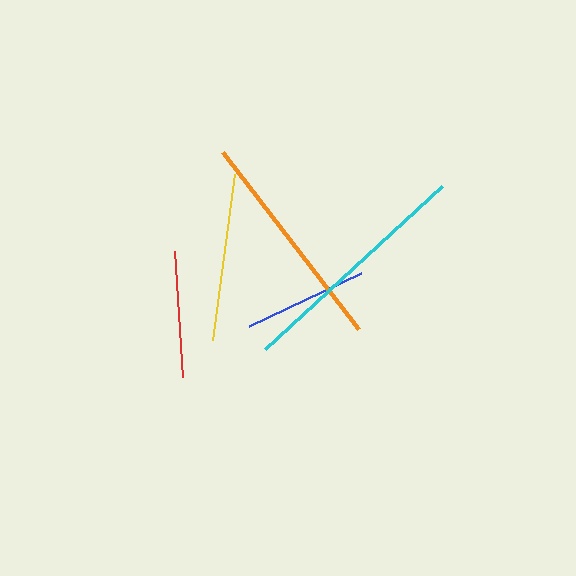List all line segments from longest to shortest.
From longest to shortest: cyan, orange, yellow, red, blue.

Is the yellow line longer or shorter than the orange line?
The orange line is longer than the yellow line.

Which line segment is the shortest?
The blue line is the shortest at approximately 125 pixels.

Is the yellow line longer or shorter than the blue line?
The yellow line is longer than the blue line.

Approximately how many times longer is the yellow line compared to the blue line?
The yellow line is approximately 1.3 times the length of the blue line.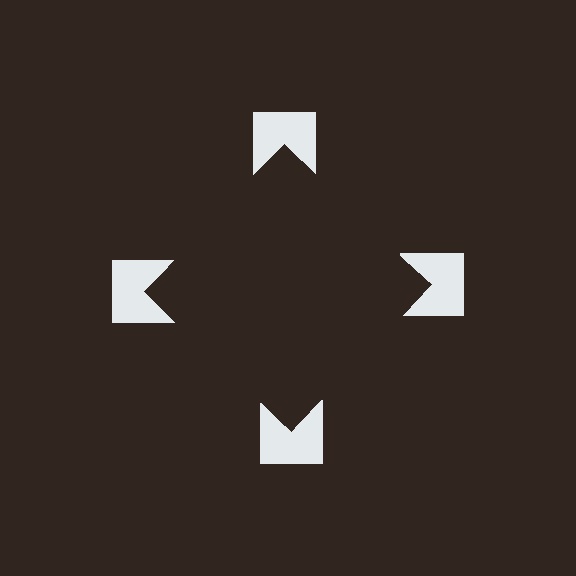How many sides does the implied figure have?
4 sides.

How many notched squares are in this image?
There are 4 — one at each vertex of the illusory square.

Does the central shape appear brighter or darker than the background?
It typically appears slightly darker than the background, even though no actual brightness change is drawn.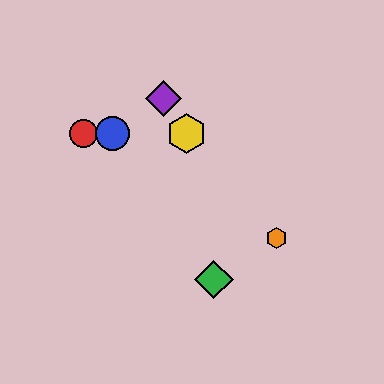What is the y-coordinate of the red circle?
The red circle is at y≈134.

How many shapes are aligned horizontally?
3 shapes (the red circle, the blue circle, the yellow hexagon) are aligned horizontally.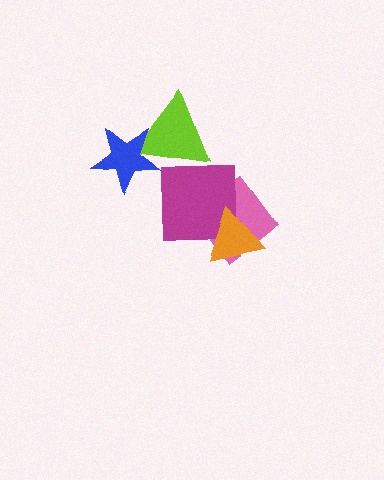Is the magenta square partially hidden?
Yes, it is partially covered by another shape.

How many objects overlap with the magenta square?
3 objects overlap with the magenta square.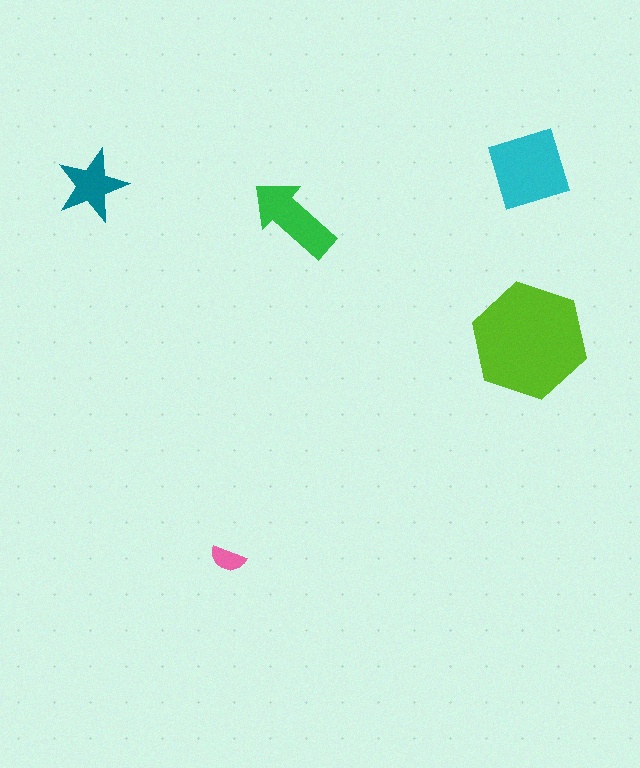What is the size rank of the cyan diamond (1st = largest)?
2nd.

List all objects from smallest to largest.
The pink semicircle, the teal star, the green arrow, the cyan diamond, the lime hexagon.